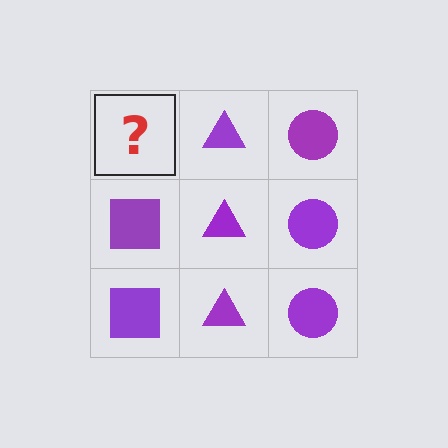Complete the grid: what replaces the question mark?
The question mark should be replaced with a purple square.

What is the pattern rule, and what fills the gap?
The rule is that each column has a consistent shape. The gap should be filled with a purple square.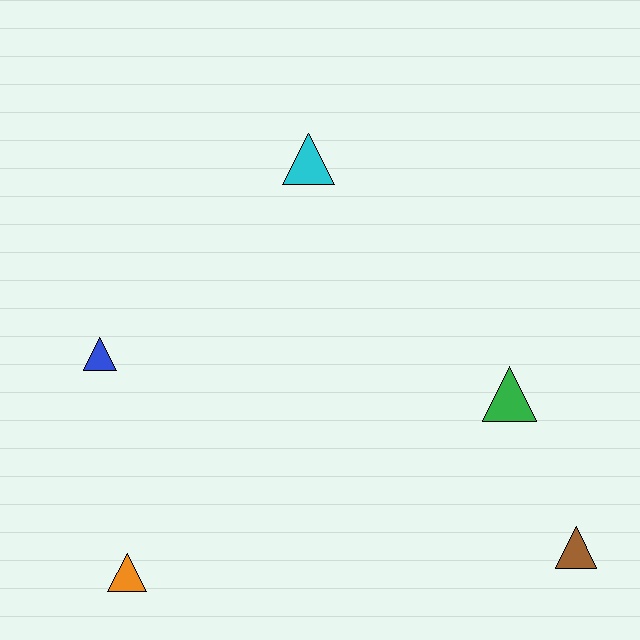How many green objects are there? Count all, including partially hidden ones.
There is 1 green object.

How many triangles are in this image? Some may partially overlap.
There are 5 triangles.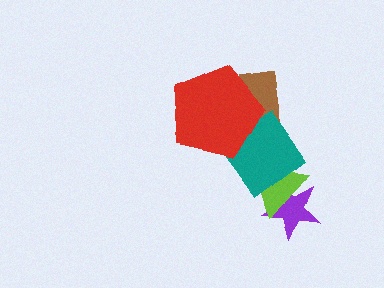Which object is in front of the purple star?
The lime triangle is in front of the purple star.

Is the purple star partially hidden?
Yes, it is partially covered by another shape.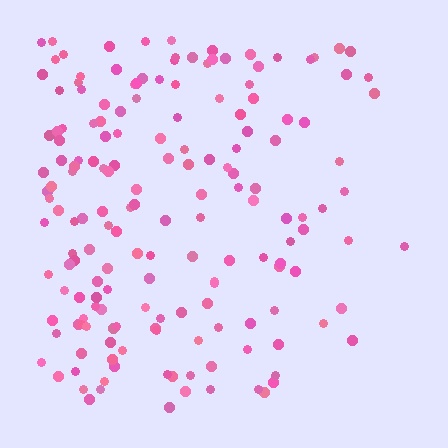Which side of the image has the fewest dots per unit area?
The right.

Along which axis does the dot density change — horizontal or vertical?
Horizontal.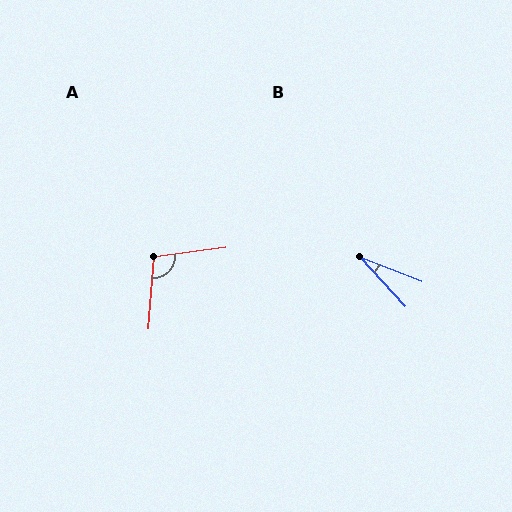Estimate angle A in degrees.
Approximately 102 degrees.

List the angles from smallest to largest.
B (26°), A (102°).